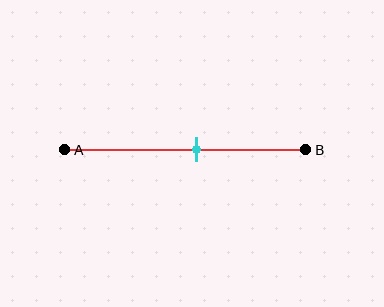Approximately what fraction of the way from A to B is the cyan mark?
The cyan mark is approximately 55% of the way from A to B.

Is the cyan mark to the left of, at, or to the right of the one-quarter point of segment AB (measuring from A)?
The cyan mark is to the right of the one-quarter point of segment AB.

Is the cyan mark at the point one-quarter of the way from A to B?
No, the mark is at about 55% from A, not at the 25% one-quarter point.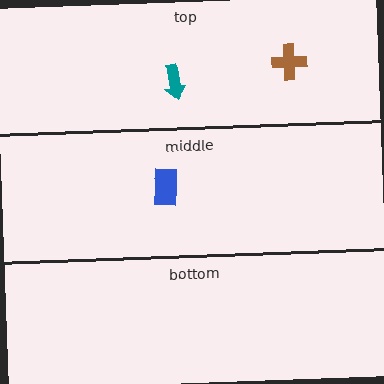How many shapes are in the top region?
2.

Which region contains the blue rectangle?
The middle region.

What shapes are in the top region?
The teal arrow, the brown cross.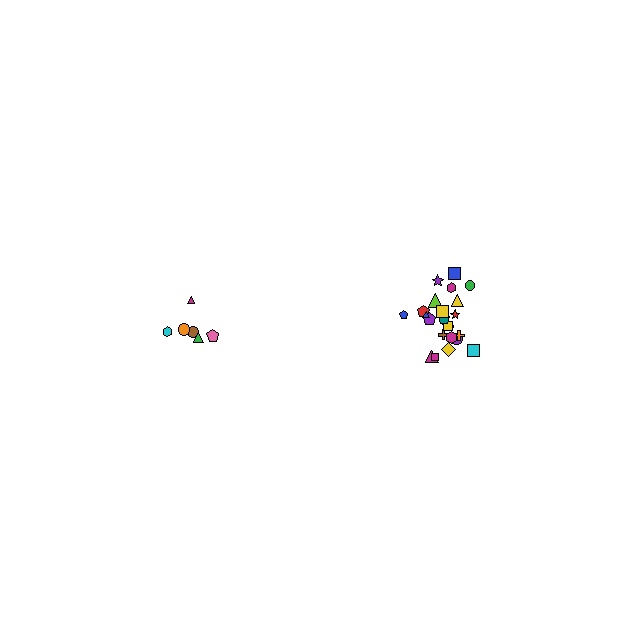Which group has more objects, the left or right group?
The right group.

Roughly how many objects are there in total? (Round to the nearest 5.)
Roughly 30 objects in total.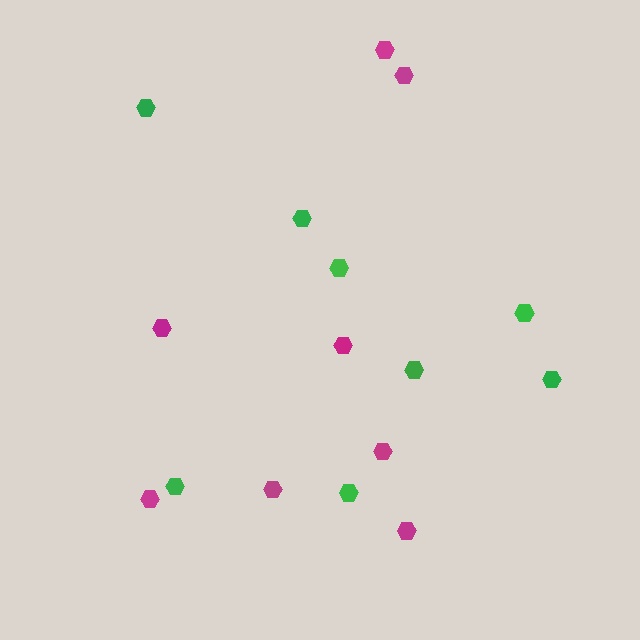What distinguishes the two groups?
There are 2 groups: one group of green hexagons (8) and one group of magenta hexagons (8).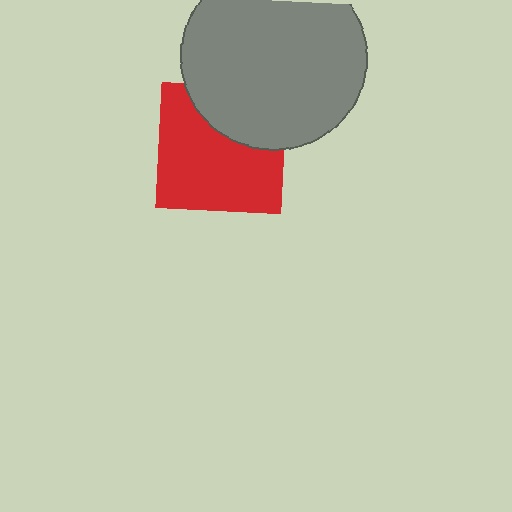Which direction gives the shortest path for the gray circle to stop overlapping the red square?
Moving up gives the shortest separation.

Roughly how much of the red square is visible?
Most of it is visible (roughly 69%).